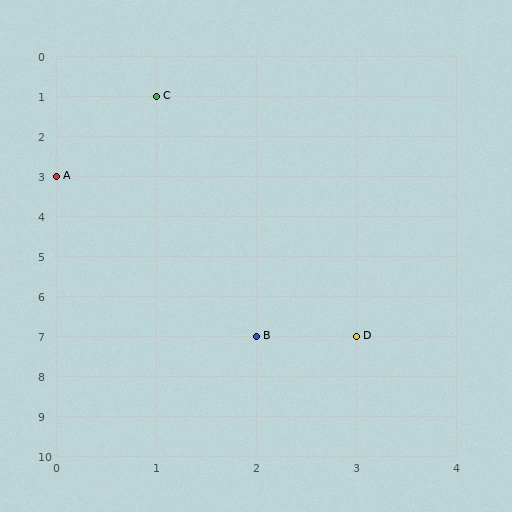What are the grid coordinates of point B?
Point B is at grid coordinates (2, 7).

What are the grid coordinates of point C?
Point C is at grid coordinates (1, 1).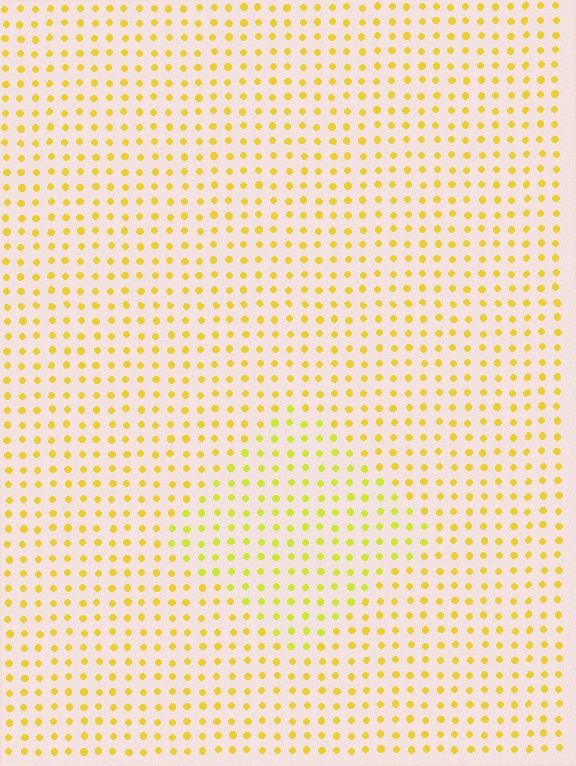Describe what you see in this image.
The image is filled with small yellow elements in a uniform arrangement. A diamond-shaped region is visible where the elements are tinted to a slightly different hue, forming a subtle color boundary.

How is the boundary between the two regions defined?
The boundary is defined purely by a slight shift in hue (about 20 degrees). Spacing, size, and orientation are identical on both sides.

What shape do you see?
I see a diamond.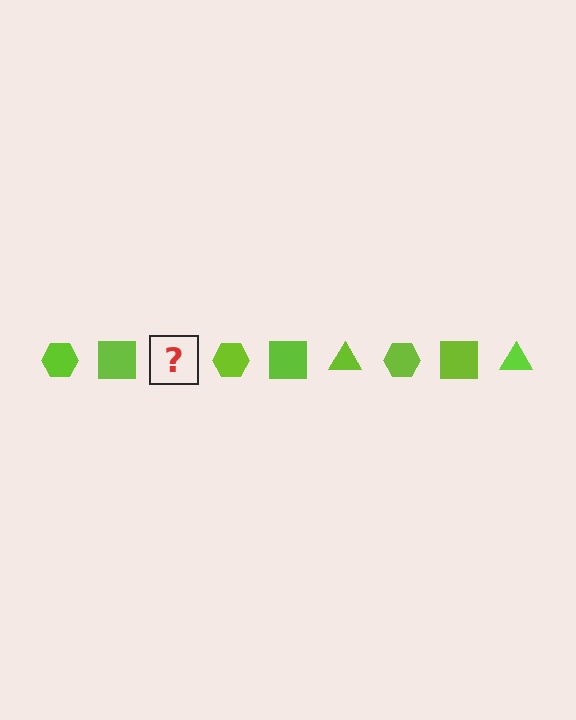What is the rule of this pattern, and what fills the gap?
The rule is that the pattern cycles through hexagon, square, triangle shapes in lime. The gap should be filled with a lime triangle.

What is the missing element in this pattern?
The missing element is a lime triangle.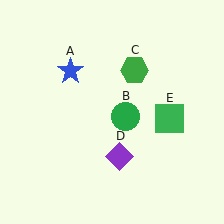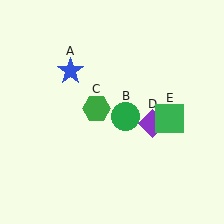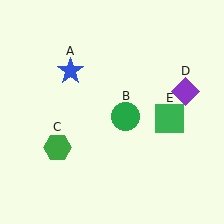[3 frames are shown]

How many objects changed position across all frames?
2 objects changed position: green hexagon (object C), purple diamond (object D).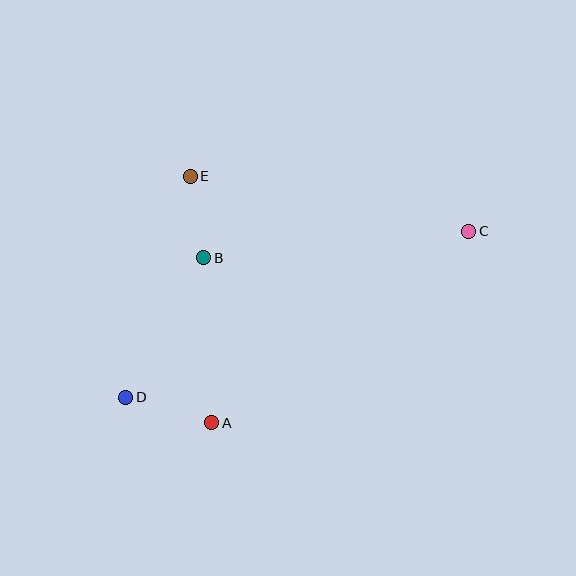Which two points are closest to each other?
Points B and E are closest to each other.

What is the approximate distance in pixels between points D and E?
The distance between D and E is approximately 230 pixels.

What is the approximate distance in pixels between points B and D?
The distance between B and D is approximately 160 pixels.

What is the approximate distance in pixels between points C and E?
The distance between C and E is approximately 284 pixels.